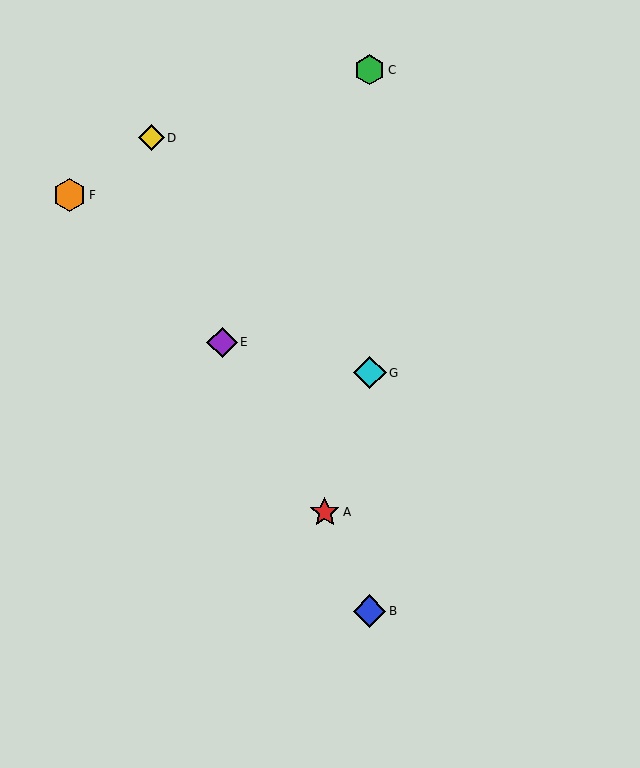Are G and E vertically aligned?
No, G is at x≈370 and E is at x≈222.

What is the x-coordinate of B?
Object B is at x≈370.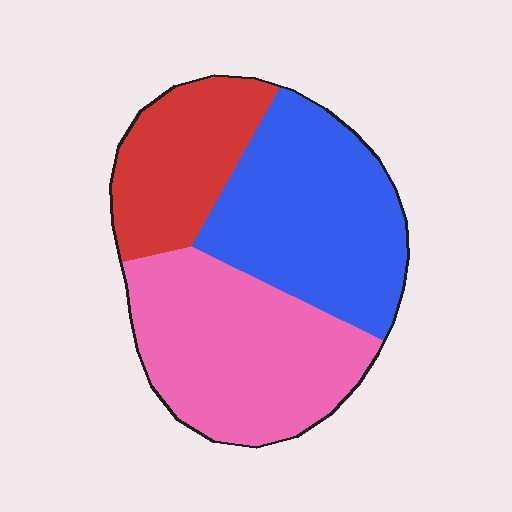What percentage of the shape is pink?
Pink covers around 40% of the shape.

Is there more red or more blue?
Blue.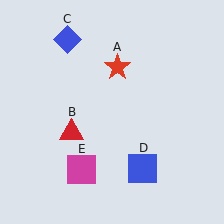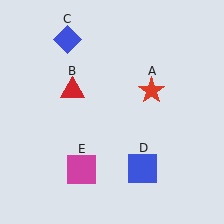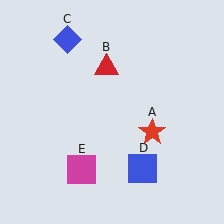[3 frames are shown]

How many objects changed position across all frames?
2 objects changed position: red star (object A), red triangle (object B).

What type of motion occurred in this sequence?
The red star (object A), red triangle (object B) rotated clockwise around the center of the scene.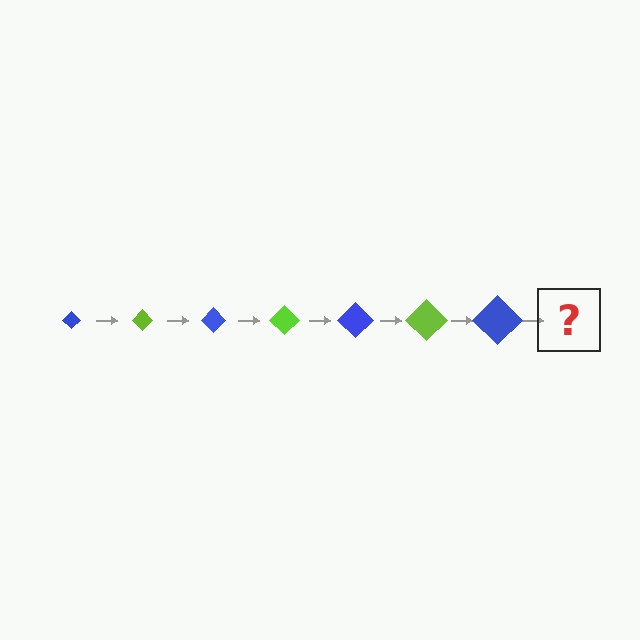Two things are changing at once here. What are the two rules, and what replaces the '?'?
The two rules are that the diamond grows larger each step and the color cycles through blue and lime. The '?' should be a lime diamond, larger than the previous one.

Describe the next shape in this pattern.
It should be a lime diamond, larger than the previous one.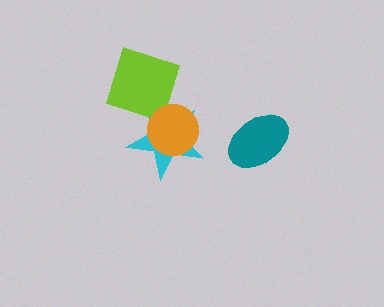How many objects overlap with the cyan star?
2 objects overlap with the cyan star.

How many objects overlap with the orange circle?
1 object overlaps with the orange circle.